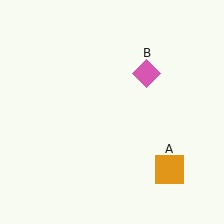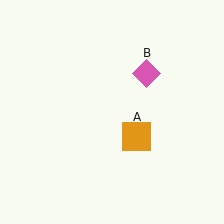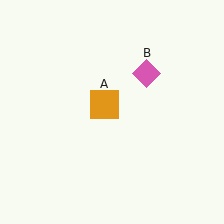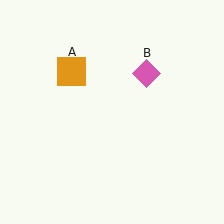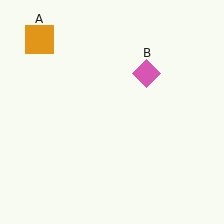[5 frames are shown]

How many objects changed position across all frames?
1 object changed position: orange square (object A).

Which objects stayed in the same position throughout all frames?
Pink diamond (object B) remained stationary.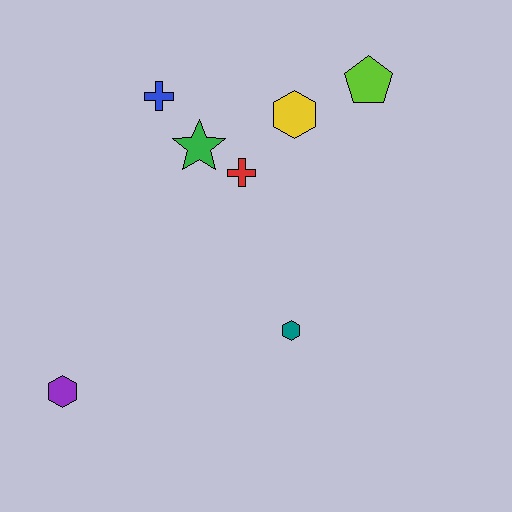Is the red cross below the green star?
Yes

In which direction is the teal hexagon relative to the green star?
The teal hexagon is below the green star.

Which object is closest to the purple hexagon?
The teal hexagon is closest to the purple hexagon.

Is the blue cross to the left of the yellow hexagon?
Yes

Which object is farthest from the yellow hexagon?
The purple hexagon is farthest from the yellow hexagon.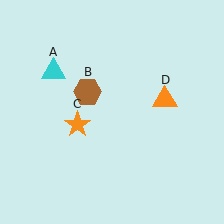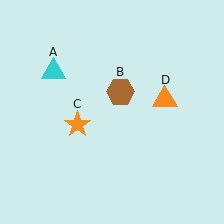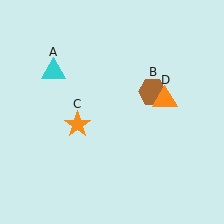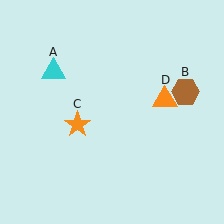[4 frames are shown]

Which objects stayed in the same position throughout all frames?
Cyan triangle (object A) and orange star (object C) and orange triangle (object D) remained stationary.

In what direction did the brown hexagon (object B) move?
The brown hexagon (object B) moved right.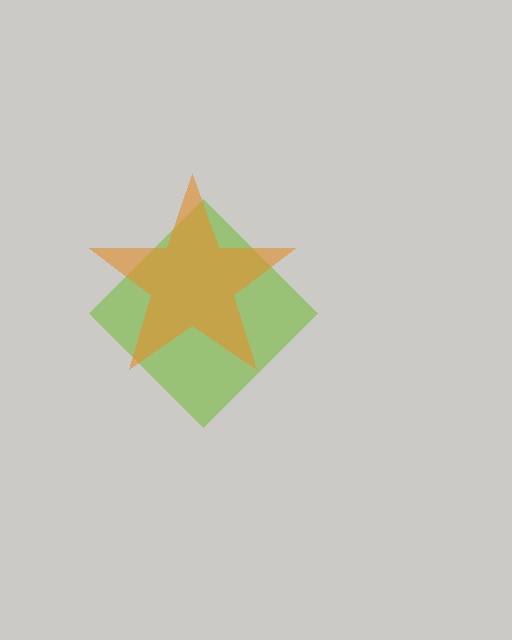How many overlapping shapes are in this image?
There are 2 overlapping shapes in the image.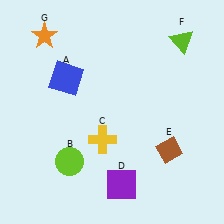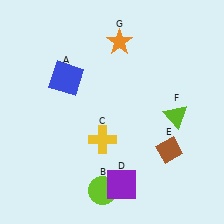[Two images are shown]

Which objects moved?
The objects that moved are: the lime circle (B), the lime triangle (F), the orange star (G).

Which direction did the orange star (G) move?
The orange star (G) moved right.